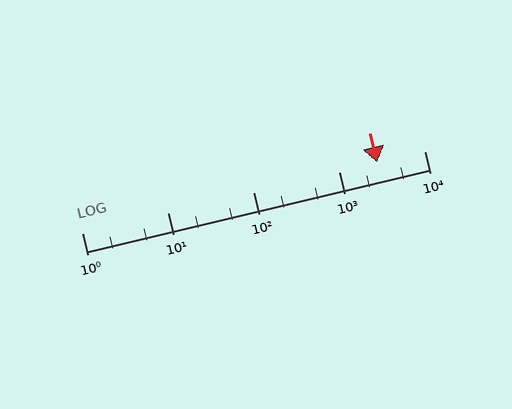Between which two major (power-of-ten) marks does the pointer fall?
The pointer is between 1000 and 10000.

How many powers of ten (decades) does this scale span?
The scale spans 4 decades, from 1 to 10000.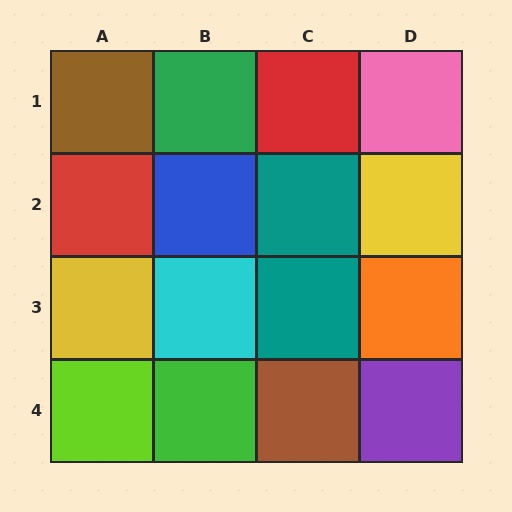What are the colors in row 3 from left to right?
Yellow, cyan, teal, orange.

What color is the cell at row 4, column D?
Purple.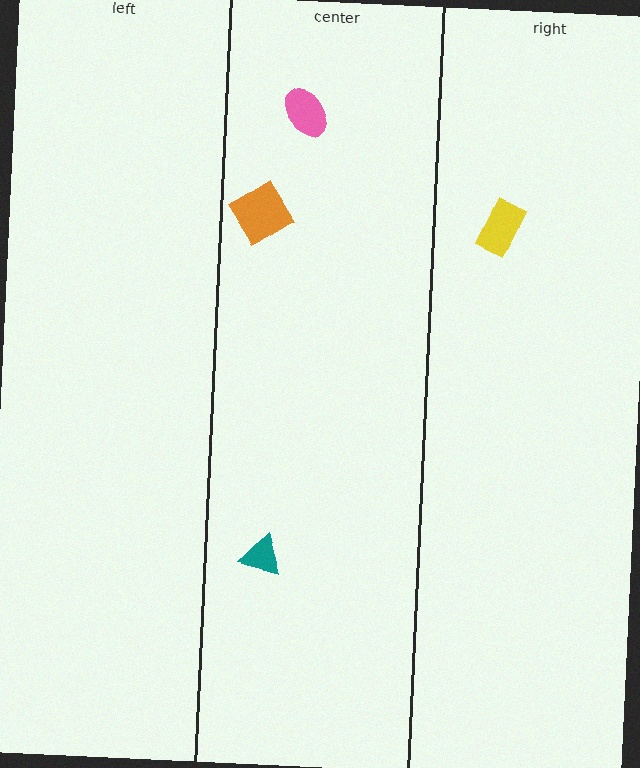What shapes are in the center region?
The orange diamond, the teal triangle, the pink ellipse.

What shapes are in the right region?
The yellow rectangle.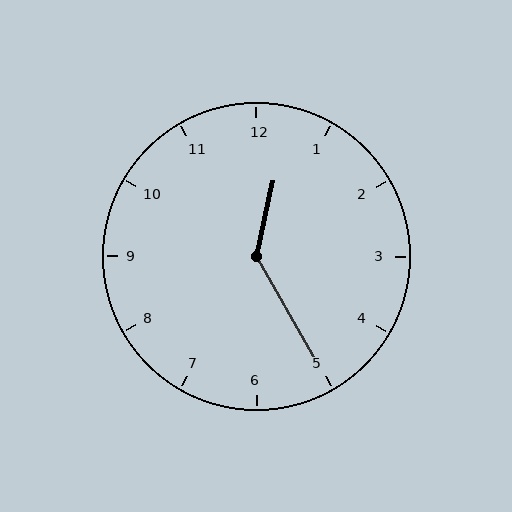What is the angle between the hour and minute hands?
Approximately 138 degrees.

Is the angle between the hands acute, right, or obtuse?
It is obtuse.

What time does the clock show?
12:25.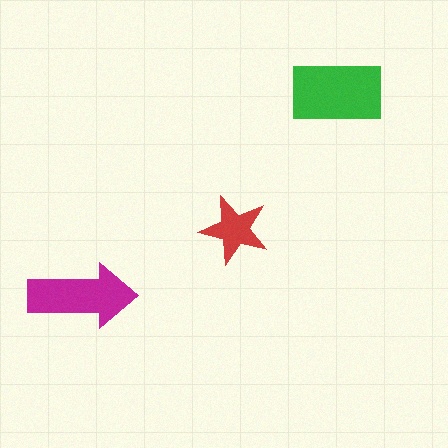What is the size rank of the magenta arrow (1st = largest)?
2nd.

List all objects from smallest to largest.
The red star, the magenta arrow, the green rectangle.